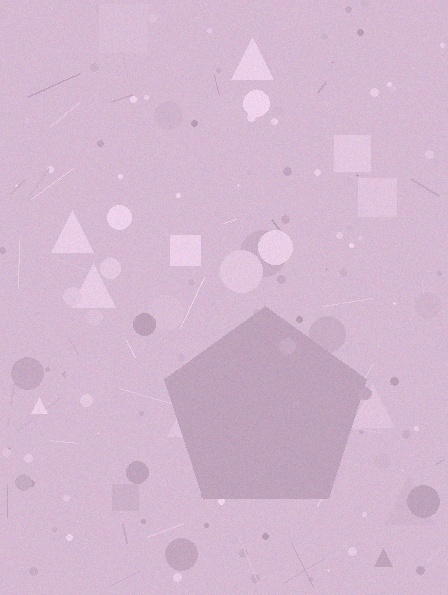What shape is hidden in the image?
A pentagon is hidden in the image.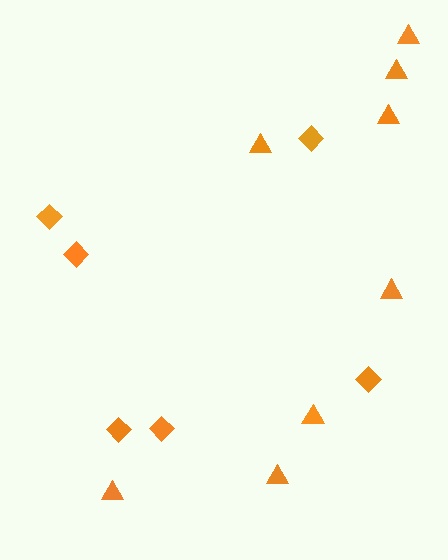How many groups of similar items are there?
There are 2 groups: one group of triangles (8) and one group of diamonds (6).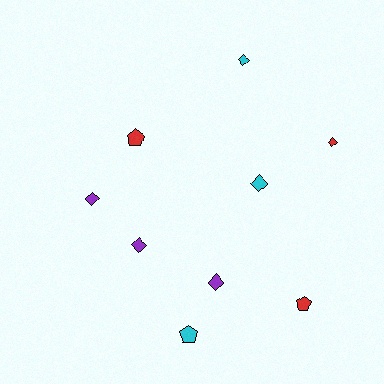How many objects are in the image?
There are 9 objects.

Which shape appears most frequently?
Diamond, with 6 objects.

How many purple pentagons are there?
There are no purple pentagons.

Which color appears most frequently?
Cyan, with 3 objects.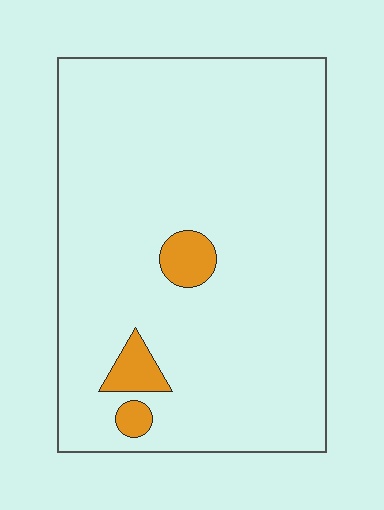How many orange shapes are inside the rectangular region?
3.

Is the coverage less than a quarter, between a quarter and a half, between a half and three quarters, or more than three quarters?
Less than a quarter.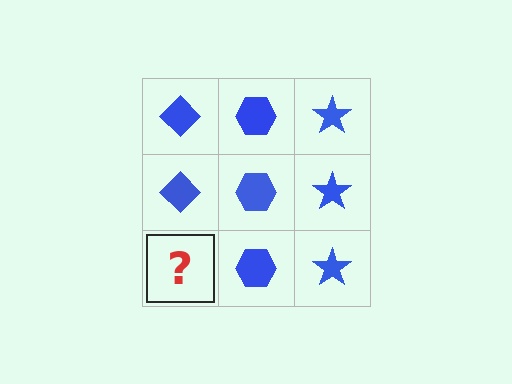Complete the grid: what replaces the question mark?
The question mark should be replaced with a blue diamond.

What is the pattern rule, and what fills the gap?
The rule is that each column has a consistent shape. The gap should be filled with a blue diamond.